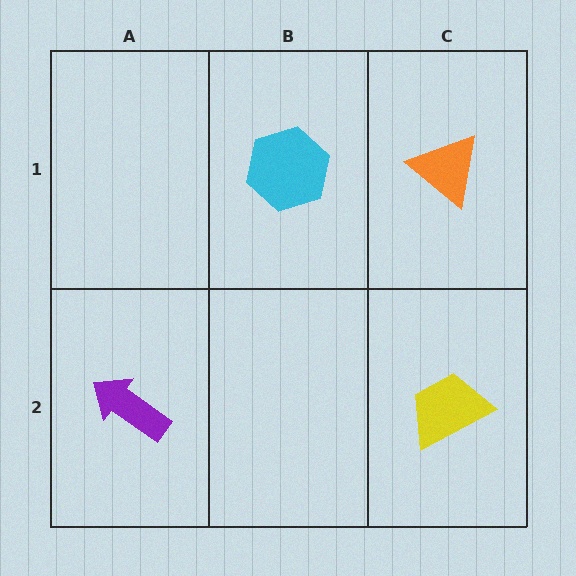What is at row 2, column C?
A yellow trapezoid.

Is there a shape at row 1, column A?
No, that cell is empty.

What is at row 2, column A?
A purple arrow.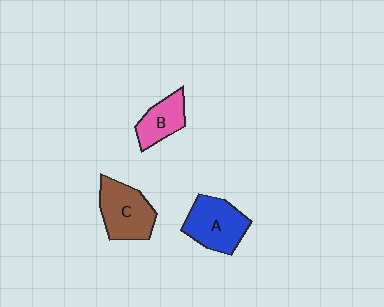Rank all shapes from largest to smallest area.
From largest to smallest: A (blue), C (brown), B (pink).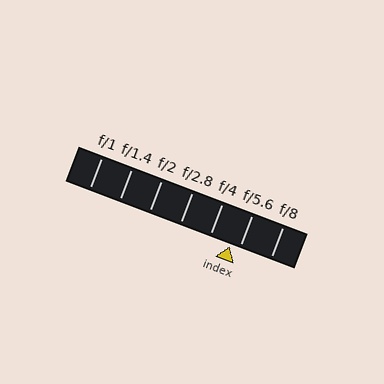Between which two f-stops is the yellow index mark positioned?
The index mark is between f/4 and f/5.6.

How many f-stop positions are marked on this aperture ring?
There are 7 f-stop positions marked.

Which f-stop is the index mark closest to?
The index mark is closest to f/5.6.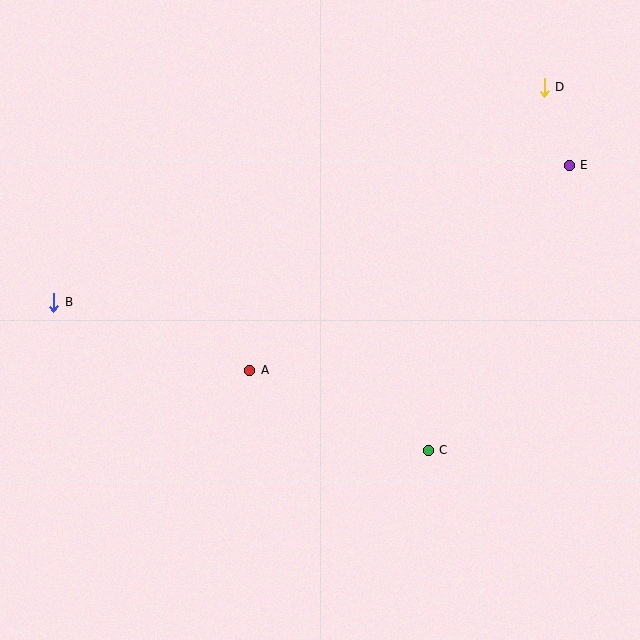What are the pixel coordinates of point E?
Point E is at (569, 165).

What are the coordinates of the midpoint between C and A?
The midpoint between C and A is at (339, 410).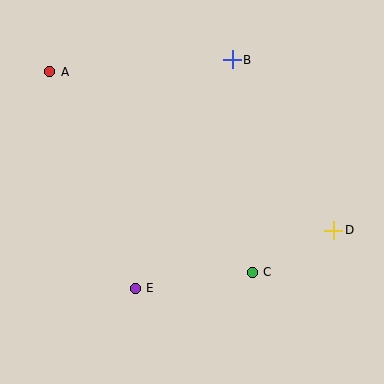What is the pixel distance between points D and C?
The distance between D and C is 92 pixels.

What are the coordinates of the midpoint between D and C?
The midpoint between D and C is at (293, 251).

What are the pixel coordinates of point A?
Point A is at (49, 72).